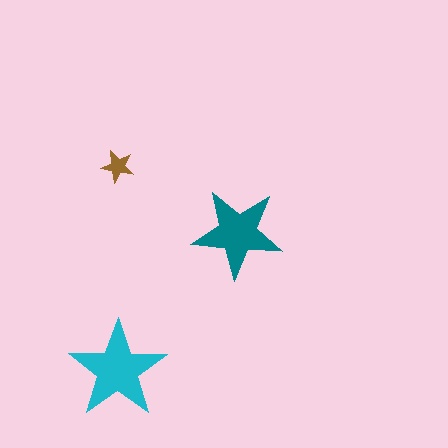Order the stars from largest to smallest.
the cyan one, the teal one, the brown one.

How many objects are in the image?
There are 3 objects in the image.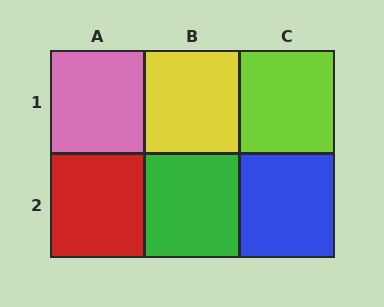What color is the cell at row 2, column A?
Red.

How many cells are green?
1 cell is green.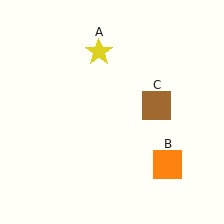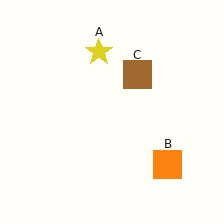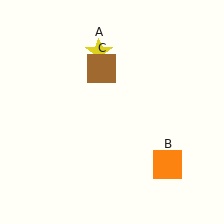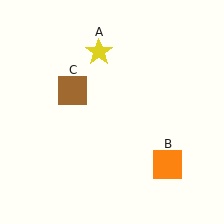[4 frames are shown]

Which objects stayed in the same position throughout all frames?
Yellow star (object A) and orange square (object B) remained stationary.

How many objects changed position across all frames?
1 object changed position: brown square (object C).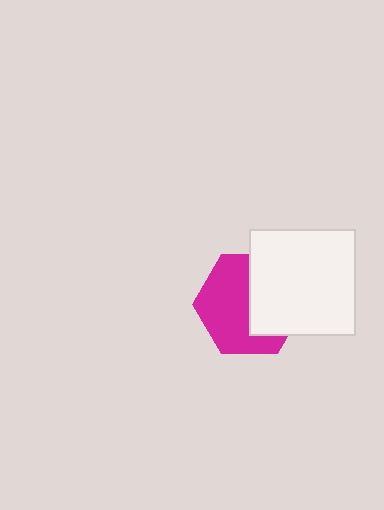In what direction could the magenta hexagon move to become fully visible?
The magenta hexagon could move left. That would shift it out from behind the white square entirely.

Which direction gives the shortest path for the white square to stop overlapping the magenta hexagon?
Moving right gives the shortest separation.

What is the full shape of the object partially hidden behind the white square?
The partially hidden object is a magenta hexagon.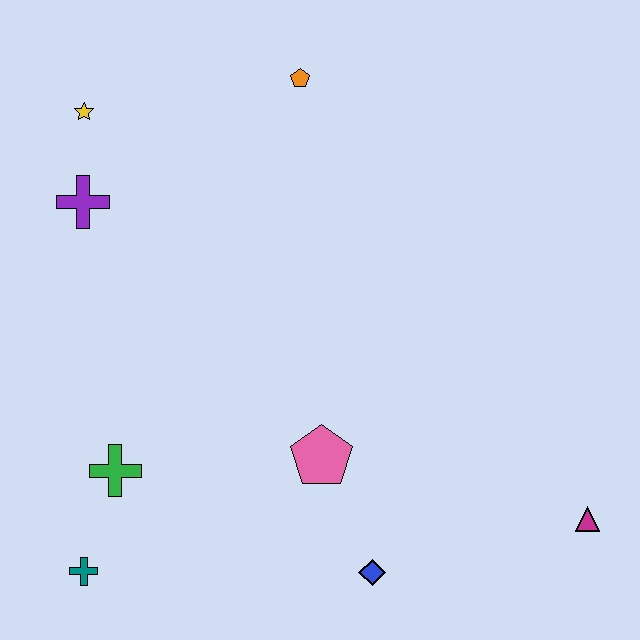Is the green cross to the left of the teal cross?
No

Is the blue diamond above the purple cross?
No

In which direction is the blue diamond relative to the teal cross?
The blue diamond is to the right of the teal cross.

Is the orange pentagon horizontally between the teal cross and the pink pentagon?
Yes